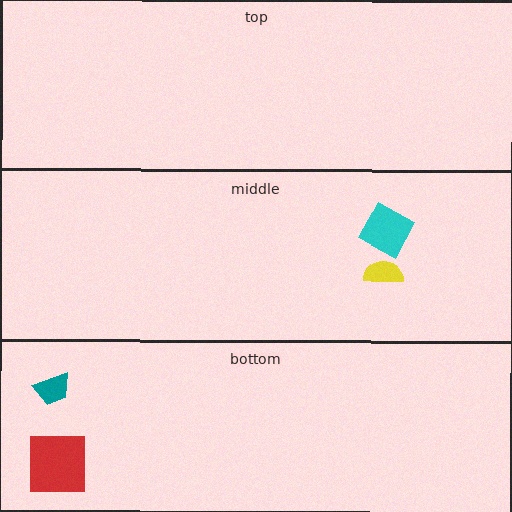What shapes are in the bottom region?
The red square, the teal trapezoid.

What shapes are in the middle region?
The cyan diamond, the yellow semicircle.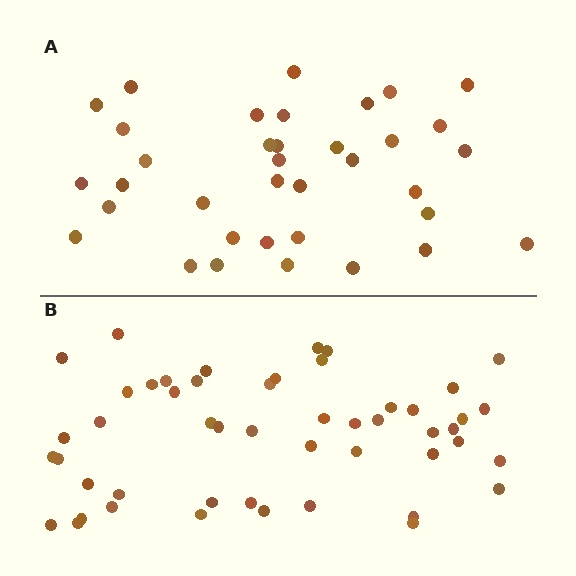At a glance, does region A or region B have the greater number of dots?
Region B (the bottom region) has more dots.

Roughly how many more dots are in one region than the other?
Region B has approximately 15 more dots than region A.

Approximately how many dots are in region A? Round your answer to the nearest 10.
About 40 dots. (The exact count is 36, which rounds to 40.)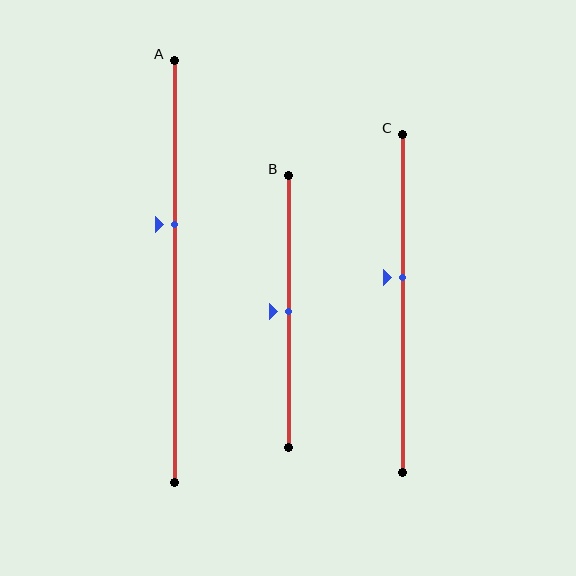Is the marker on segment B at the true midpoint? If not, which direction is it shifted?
Yes, the marker on segment B is at the true midpoint.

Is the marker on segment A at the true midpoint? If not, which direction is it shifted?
No, the marker on segment A is shifted upward by about 11% of the segment length.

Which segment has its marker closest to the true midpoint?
Segment B has its marker closest to the true midpoint.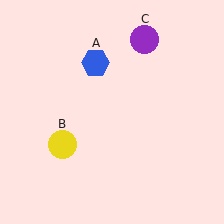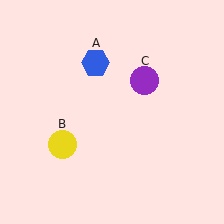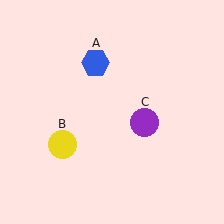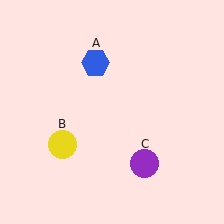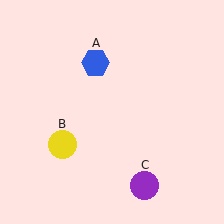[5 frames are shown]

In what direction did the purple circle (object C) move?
The purple circle (object C) moved down.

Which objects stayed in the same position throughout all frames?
Blue hexagon (object A) and yellow circle (object B) remained stationary.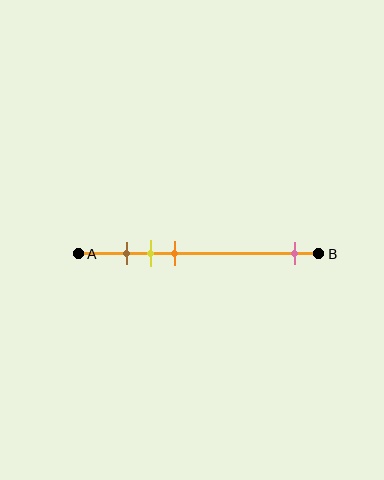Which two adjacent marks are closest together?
The brown and yellow marks are the closest adjacent pair.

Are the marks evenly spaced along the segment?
No, the marks are not evenly spaced.